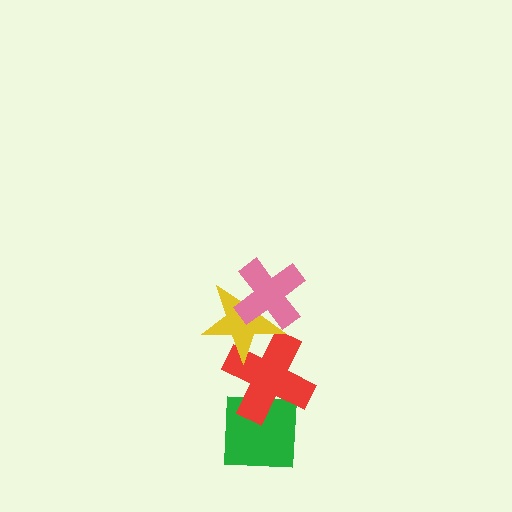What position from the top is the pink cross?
The pink cross is 1st from the top.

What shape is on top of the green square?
The red cross is on top of the green square.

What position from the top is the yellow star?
The yellow star is 2nd from the top.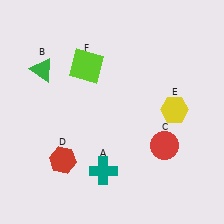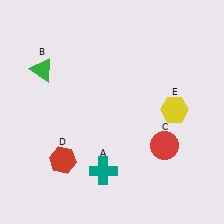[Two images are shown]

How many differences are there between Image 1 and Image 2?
There is 1 difference between the two images.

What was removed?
The lime square (F) was removed in Image 2.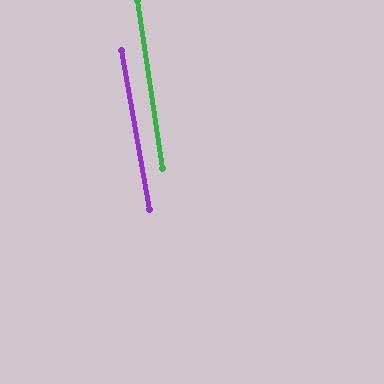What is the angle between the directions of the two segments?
Approximately 1 degree.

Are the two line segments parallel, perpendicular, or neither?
Parallel — their directions differ by only 1.5°.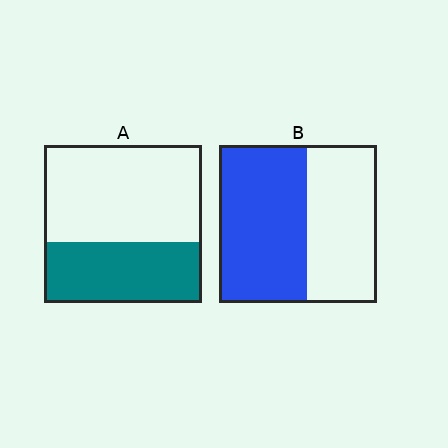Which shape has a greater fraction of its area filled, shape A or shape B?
Shape B.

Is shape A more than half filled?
No.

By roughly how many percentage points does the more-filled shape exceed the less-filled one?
By roughly 15 percentage points (B over A).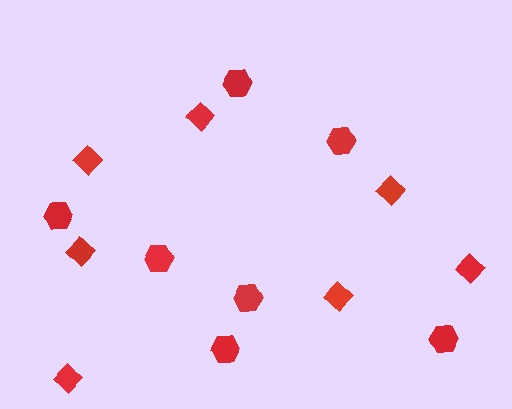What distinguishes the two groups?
There are 2 groups: one group of diamonds (7) and one group of hexagons (7).